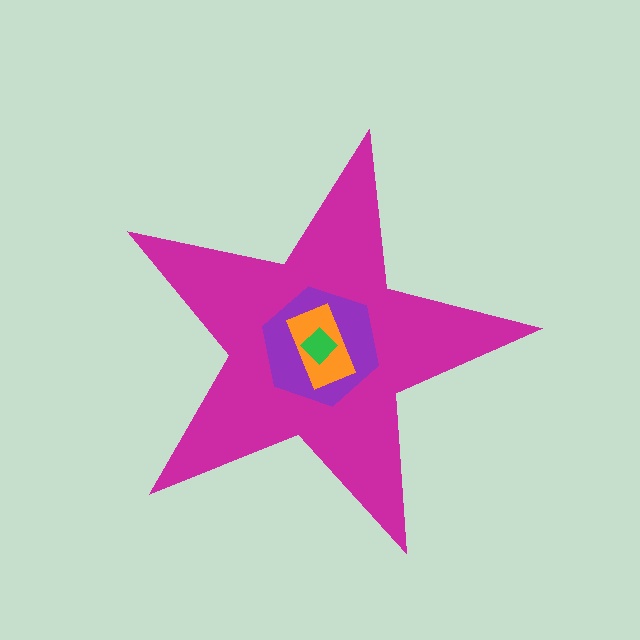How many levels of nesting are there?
4.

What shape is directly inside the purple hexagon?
The orange rectangle.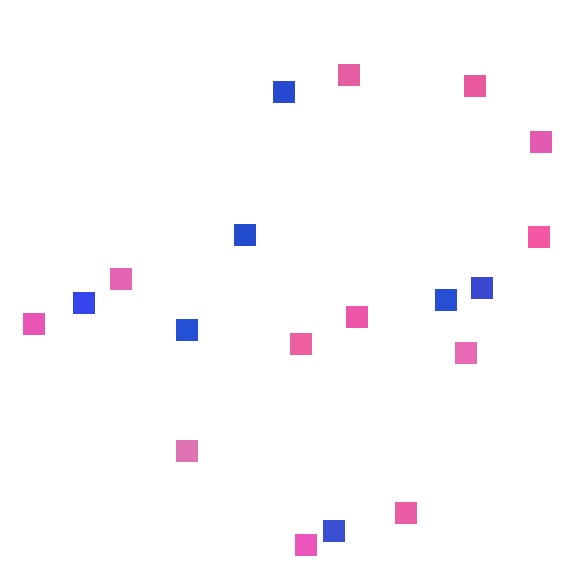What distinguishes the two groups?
There are 2 groups: one group of blue squares (7) and one group of pink squares (12).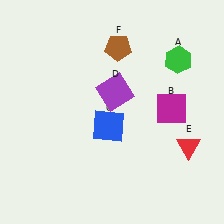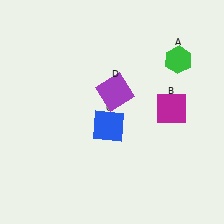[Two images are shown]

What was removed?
The brown pentagon (F), the red triangle (E) were removed in Image 2.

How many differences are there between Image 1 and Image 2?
There are 2 differences between the two images.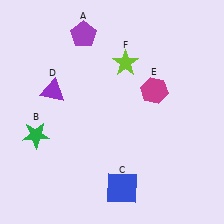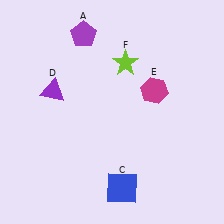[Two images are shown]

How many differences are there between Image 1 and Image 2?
There is 1 difference between the two images.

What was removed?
The green star (B) was removed in Image 2.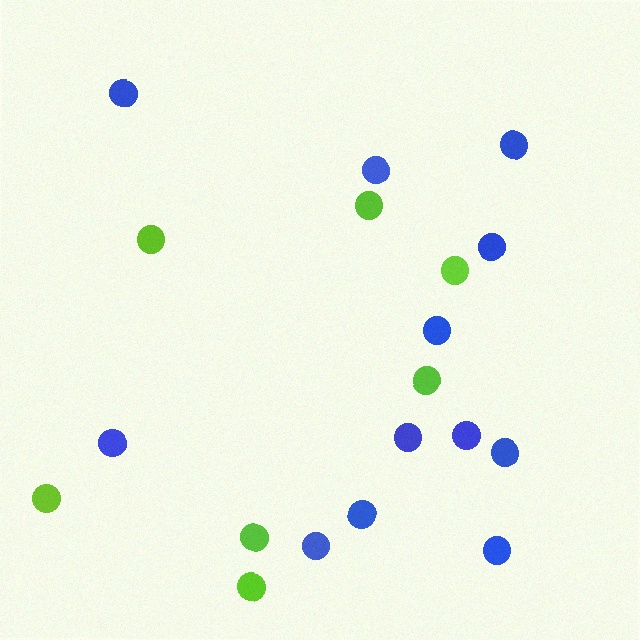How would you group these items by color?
There are 2 groups: one group of lime circles (7) and one group of blue circles (12).